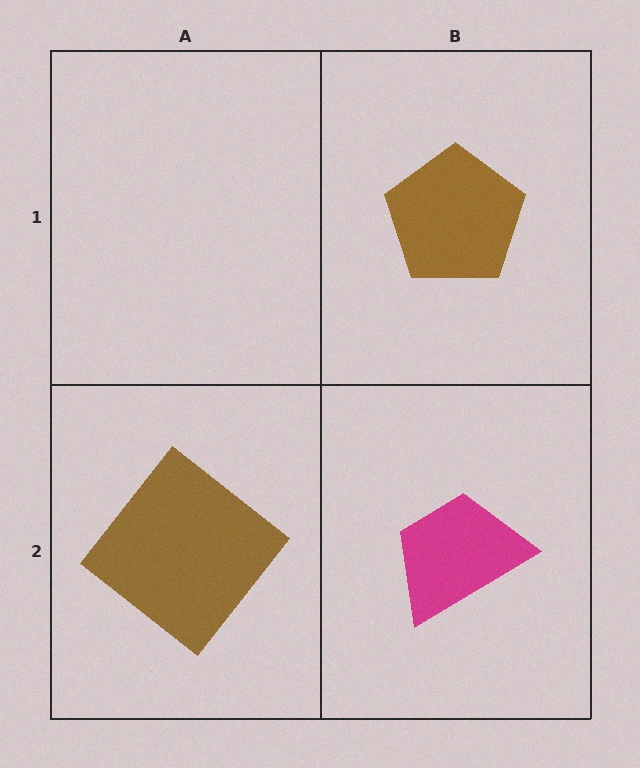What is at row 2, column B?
A magenta trapezoid.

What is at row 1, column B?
A brown pentagon.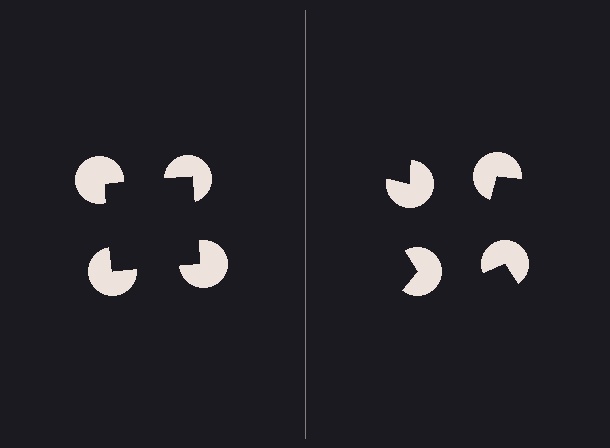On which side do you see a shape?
An illusory square appears on the left side. On the right side the wedge cuts are rotated, so no coherent shape forms.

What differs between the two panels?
The pac-man discs are positioned identically on both sides; only the wedge orientations differ. On the left they align to a square; on the right they are misaligned.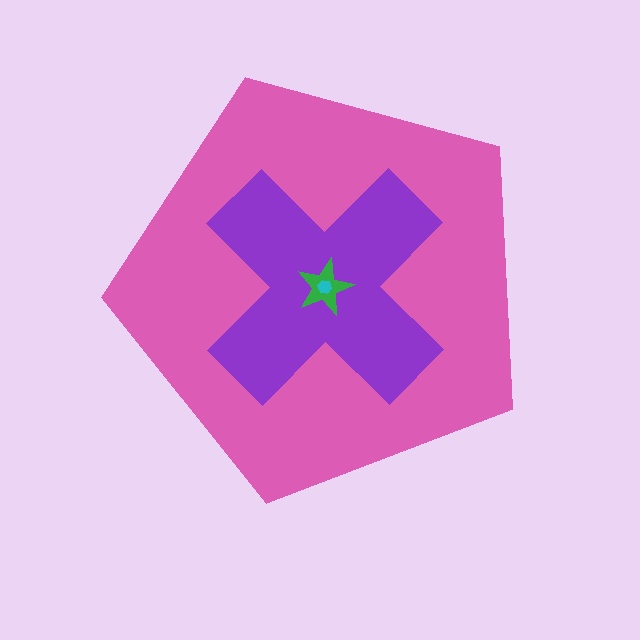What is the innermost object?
The cyan hexagon.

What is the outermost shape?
The pink pentagon.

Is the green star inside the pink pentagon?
Yes.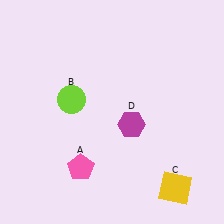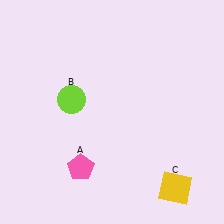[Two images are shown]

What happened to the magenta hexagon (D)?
The magenta hexagon (D) was removed in Image 2. It was in the bottom-right area of Image 1.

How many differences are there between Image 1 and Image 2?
There is 1 difference between the two images.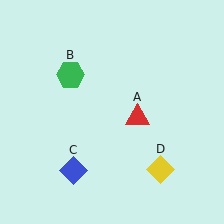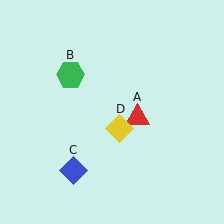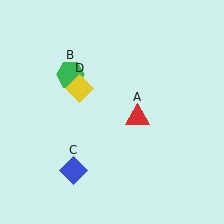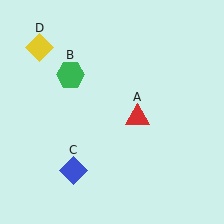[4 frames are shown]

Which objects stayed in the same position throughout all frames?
Red triangle (object A) and green hexagon (object B) and blue diamond (object C) remained stationary.